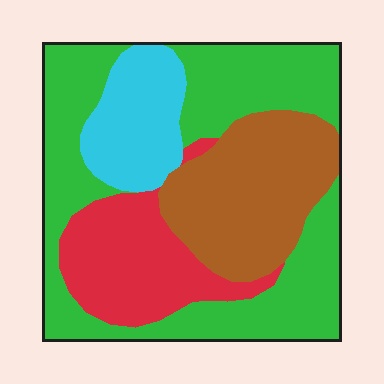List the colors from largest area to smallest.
From largest to smallest: green, brown, red, cyan.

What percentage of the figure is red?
Red covers 18% of the figure.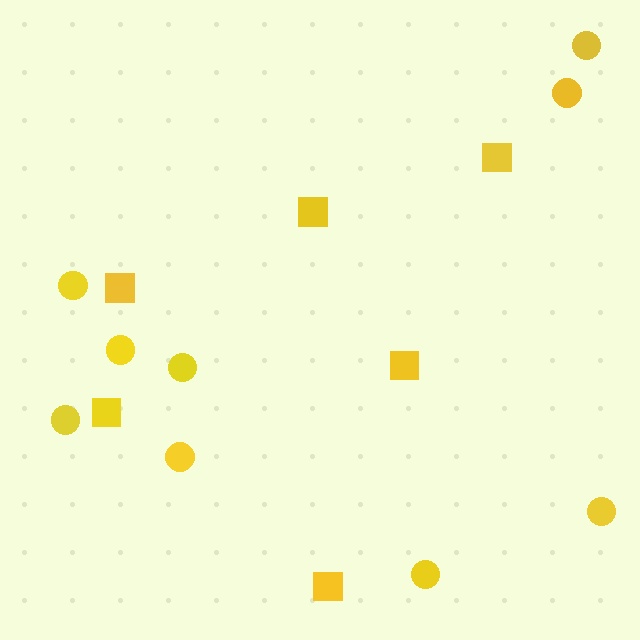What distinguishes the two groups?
There are 2 groups: one group of squares (6) and one group of circles (9).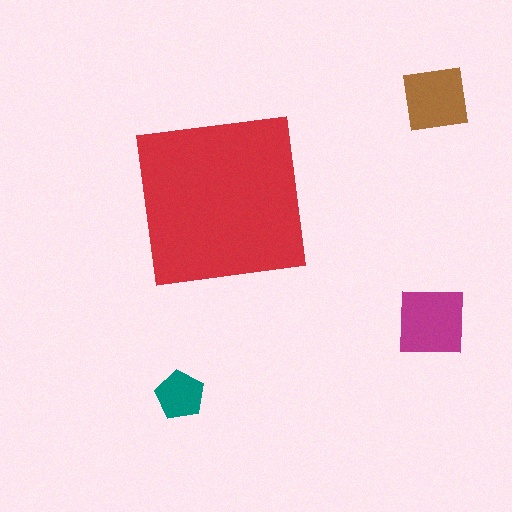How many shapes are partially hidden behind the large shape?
0 shapes are partially hidden.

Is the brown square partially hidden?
No, the brown square is fully visible.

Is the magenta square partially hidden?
No, the magenta square is fully visible.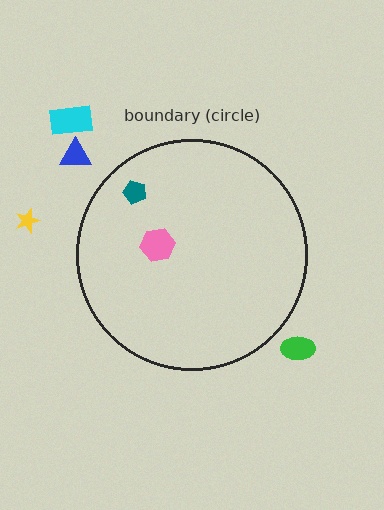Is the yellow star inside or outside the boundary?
Outside.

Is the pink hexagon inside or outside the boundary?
Inside.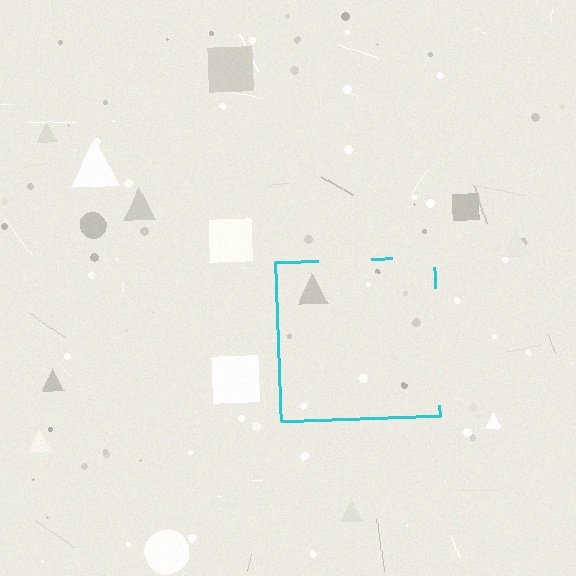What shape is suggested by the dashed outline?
The dashed outline suggests a square.